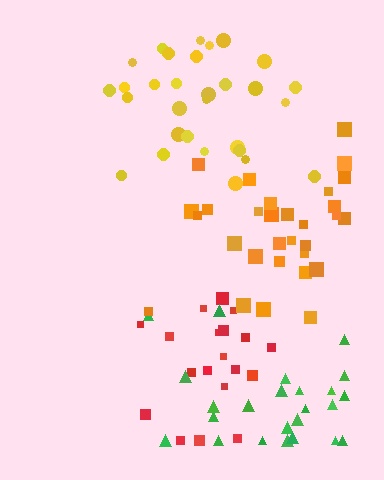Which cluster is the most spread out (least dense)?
Green.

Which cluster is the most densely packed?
Yellow.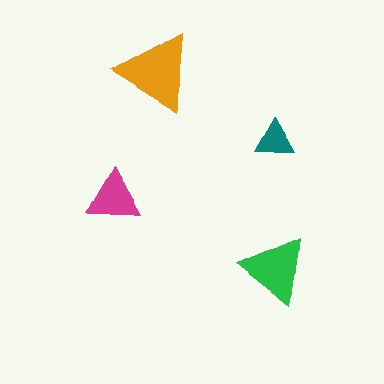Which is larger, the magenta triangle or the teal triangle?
The magenta one.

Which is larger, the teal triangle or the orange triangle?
The orange one.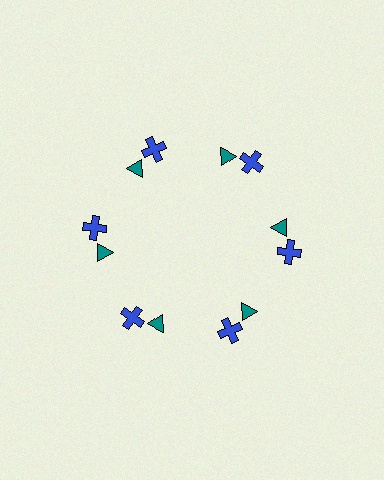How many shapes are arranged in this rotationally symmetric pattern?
There are 12 shapes, arranged in 6 groups of 2.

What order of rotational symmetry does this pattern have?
This pattern has 6-fold rotational symmetry.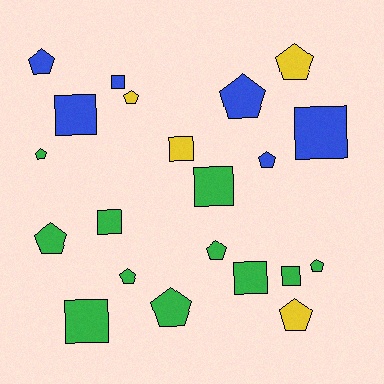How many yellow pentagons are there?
There are 3 yellow pentagons.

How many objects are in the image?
There are 21 objects.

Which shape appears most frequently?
Pentagon, with 12 objects.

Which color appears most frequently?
Green, with 11 objects.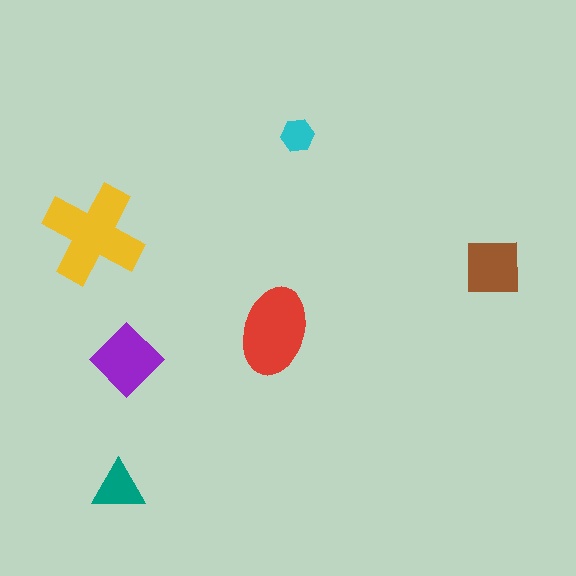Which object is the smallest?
The cyan hexagon.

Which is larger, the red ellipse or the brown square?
The red ellipse.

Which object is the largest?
The yellow cross.